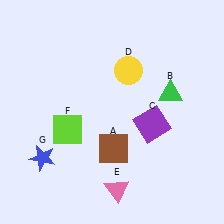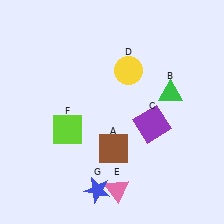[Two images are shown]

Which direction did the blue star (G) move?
The blue star (G) moved right.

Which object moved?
The blue star (G) moved right.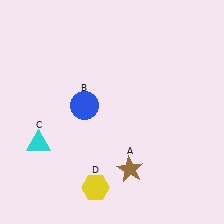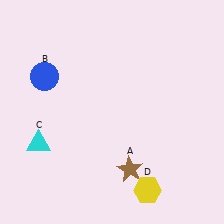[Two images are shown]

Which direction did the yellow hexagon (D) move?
The yellow hexagon (D) moved right.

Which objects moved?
The objects that moved are: the blue circle (B), the yellow hexagon (D).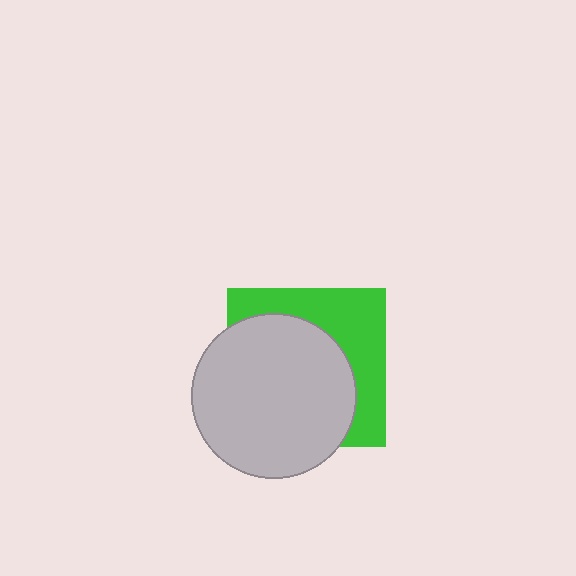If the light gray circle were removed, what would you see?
You would see the complete green square.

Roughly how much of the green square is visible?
A small part of it is visible (roughly 39%).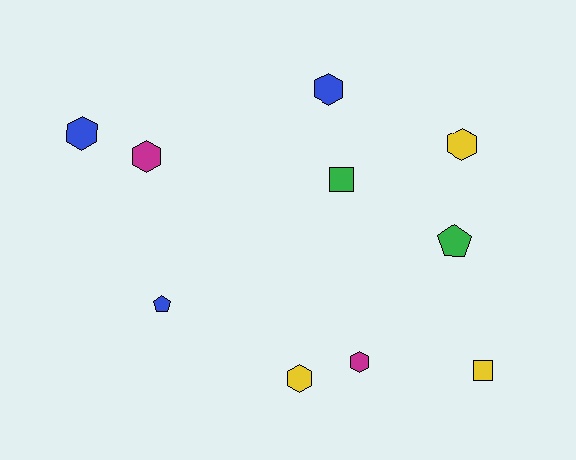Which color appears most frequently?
Yellow, with 3 objects.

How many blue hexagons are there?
There are 2 blue hexagons.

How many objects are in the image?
There are 10 objects.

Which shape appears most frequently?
Hexagon, with 6 objects.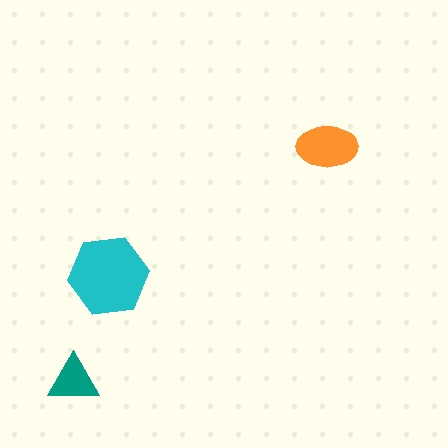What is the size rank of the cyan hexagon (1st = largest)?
1st.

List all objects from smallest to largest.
The teal triangle, the orange ellipse, the cyan hexagon.